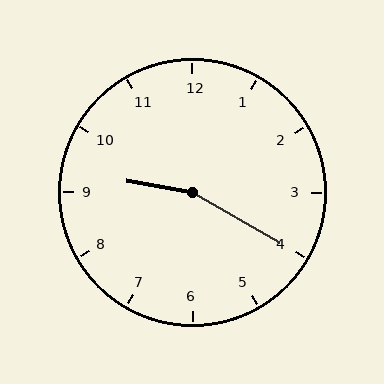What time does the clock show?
9:20.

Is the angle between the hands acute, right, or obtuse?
It is obtuse.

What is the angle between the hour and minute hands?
Approximately 160 degrees.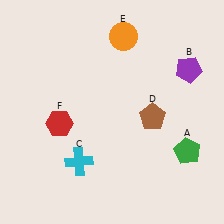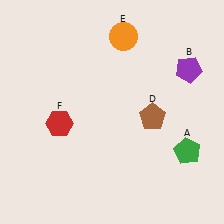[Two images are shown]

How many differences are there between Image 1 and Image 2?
There is 1 difference between the two images.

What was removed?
The cyan cross (C) was removed in Image 2.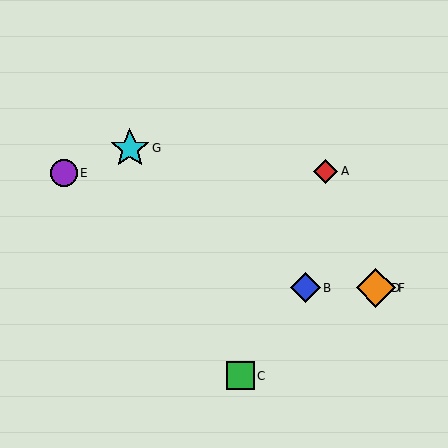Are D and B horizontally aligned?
Yes, both are at y≈288.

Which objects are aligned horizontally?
Objects B, D, F are aligned horizontally.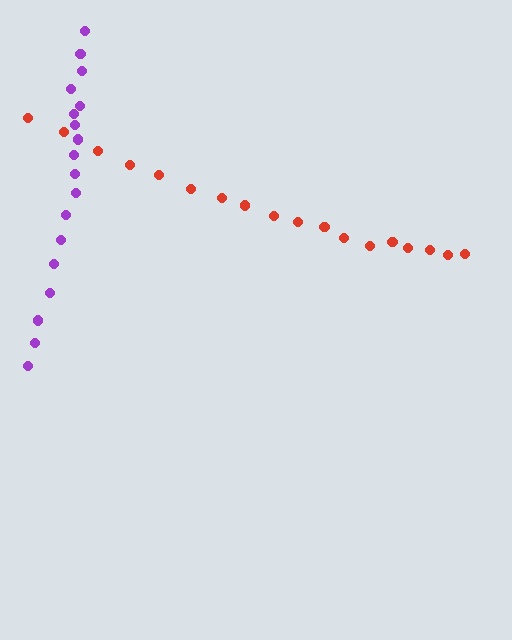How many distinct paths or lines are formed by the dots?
There are 2 distinct paths.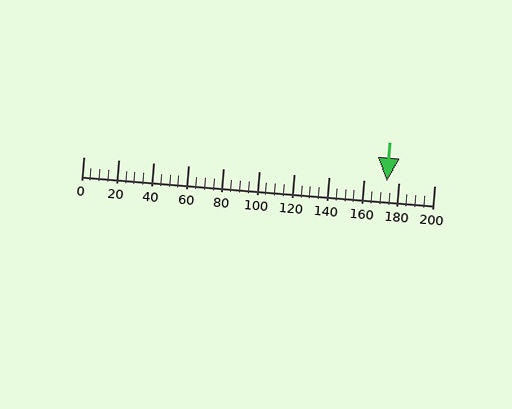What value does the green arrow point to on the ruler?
The green arrow points to approximately 173.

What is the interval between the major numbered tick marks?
The major tick marks are spaced 20 units apart.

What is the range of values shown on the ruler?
The ruler shows values from 0 to 200.